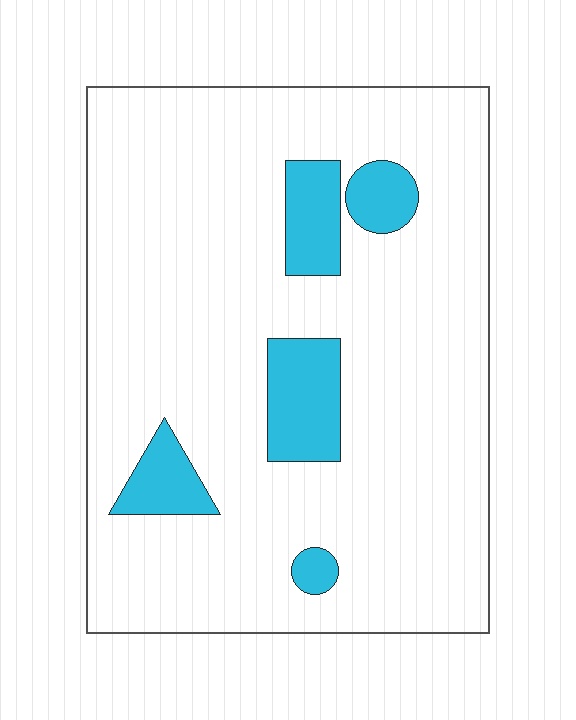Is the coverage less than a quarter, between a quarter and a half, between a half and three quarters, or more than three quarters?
Less than a quarter.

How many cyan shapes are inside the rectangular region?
5.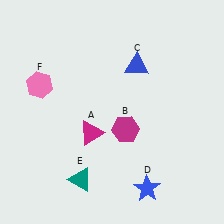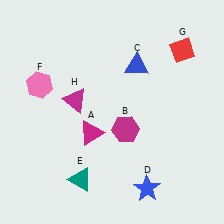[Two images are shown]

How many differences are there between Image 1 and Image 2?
There are 2 differences between the two images.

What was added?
A red diamond (G), a magenta triangle (H) were added in Image 2.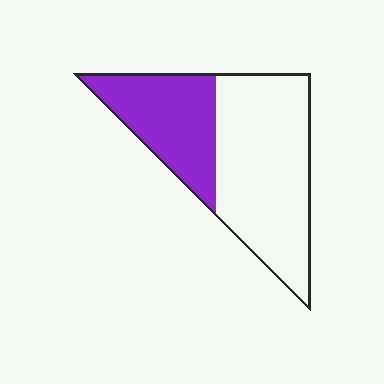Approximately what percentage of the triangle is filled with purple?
Approximately 35%.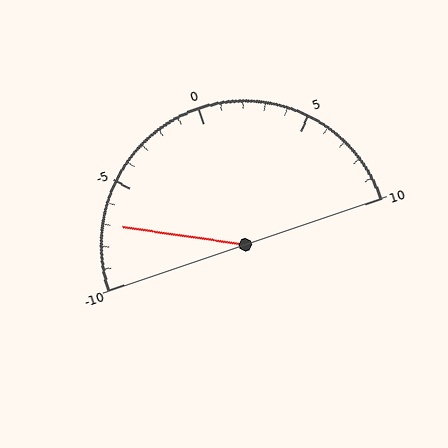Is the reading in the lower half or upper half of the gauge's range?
The reading is in the lower half of the range (-10 to 10).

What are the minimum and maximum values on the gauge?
The gauge ranges from -10 to 10.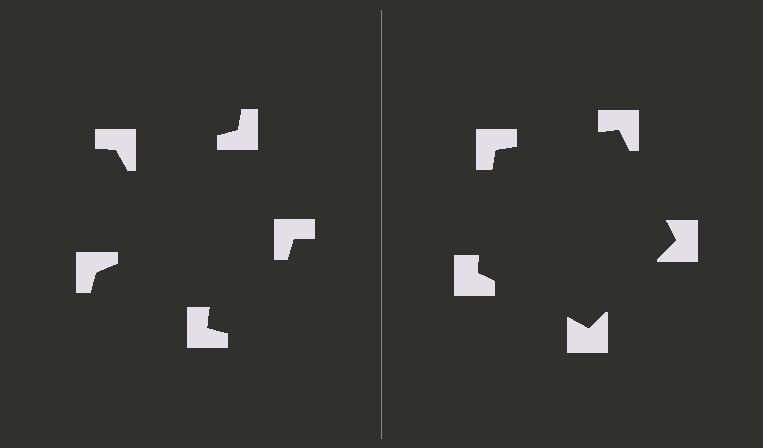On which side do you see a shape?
An illusory pentagon appears on the right side. On the left side the wedge cuts are rotated, so no coherent shape forms.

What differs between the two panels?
The notched squares are positioned identically on both sides; only the wedge orientations differ. On the right they align to a pentagon; on the left they are misaligned.